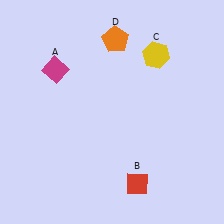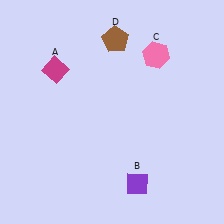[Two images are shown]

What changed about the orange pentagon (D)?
In Image 1, D is orange. In Image 2, it changed to brown.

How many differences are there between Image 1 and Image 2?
There are 3 differences between the two images.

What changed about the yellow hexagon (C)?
In Image 1, C is yellow. In Image 2, it changed to pink.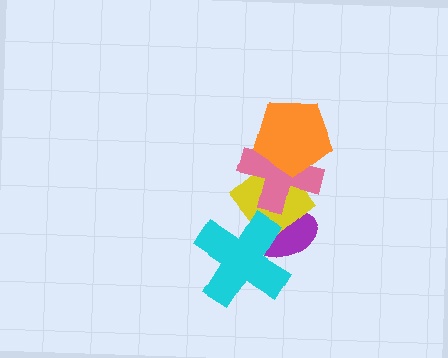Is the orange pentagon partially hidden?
No, no other shape covers it.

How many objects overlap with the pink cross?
3 objects overlap with the pink cross.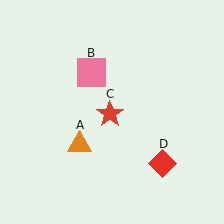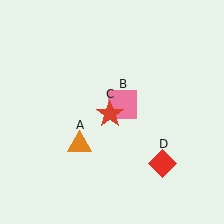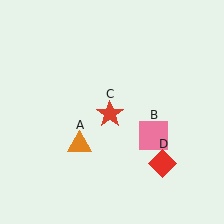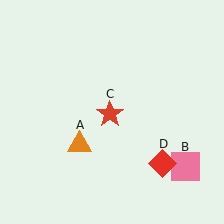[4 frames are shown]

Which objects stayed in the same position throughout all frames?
Orange triangle (object A) and red star (object C) and red diamond (object D) remained stationary.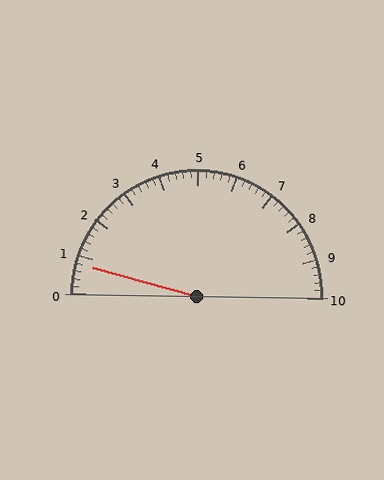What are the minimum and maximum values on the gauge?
The gauge ranges from 0 to 10.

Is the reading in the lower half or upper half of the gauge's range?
The reading is in the lower half of the range (0 to 10).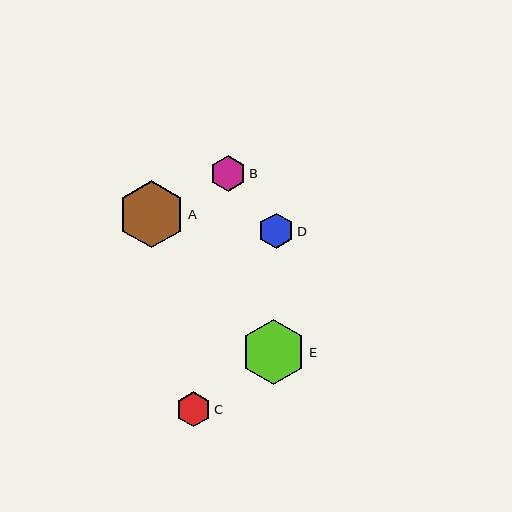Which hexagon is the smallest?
Hexagon C is the smallest with a size of approximately 35 pixels.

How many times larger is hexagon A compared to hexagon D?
Hexagon A is approximately 1.9 times the size of hexagon D.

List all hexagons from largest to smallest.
From largest to smallest: A, E, B, D, C.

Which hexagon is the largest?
Hexagon A is the largest with a size of approximately 68 pixels.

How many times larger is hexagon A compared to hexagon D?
Hexagon A is approximately 1.9 times the size of hexagon D.